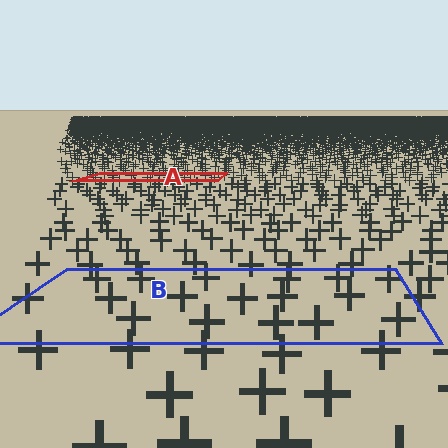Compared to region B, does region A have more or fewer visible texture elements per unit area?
Region A has more texture elements per unit area — they are packed more densely because it is farther away.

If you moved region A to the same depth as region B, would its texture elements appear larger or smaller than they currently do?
They would appear larger. At a closer depth, the same texture elements are projected at a bigger on-screen size.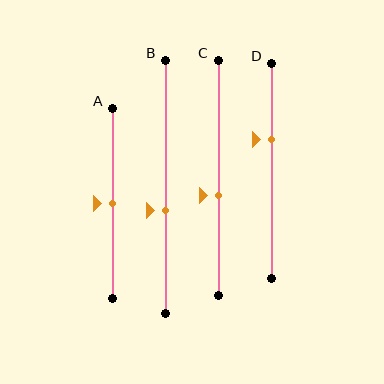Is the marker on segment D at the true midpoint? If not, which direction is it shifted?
No, the marker on segment D is shifted upward by about 14% of the segment length.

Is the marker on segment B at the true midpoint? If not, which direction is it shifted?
No, the marker on segment B is shifted downward by about 9% of the segment length.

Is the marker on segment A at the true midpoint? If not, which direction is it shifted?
Yes, the marker on segment A is at the true midpoint.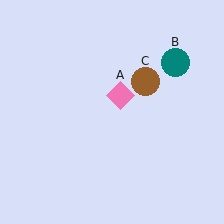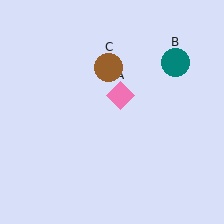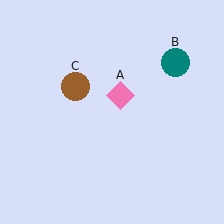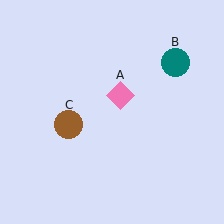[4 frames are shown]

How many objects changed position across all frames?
1 object changed position: brown circle (object C).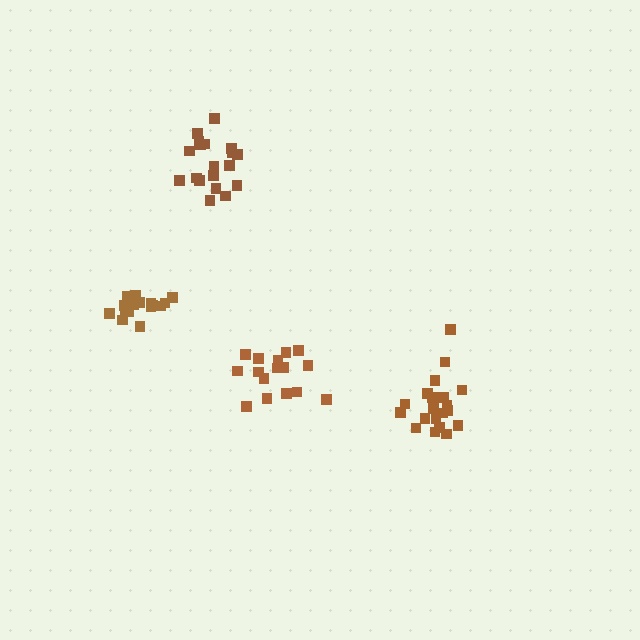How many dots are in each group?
Group 1: 16 dots, Group 2: 21 dots, Group 3: 19 dots, Group 4: 16 dots (72 total).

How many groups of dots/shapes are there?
There are 4 groups.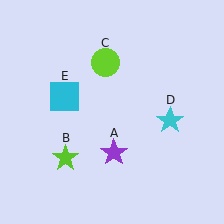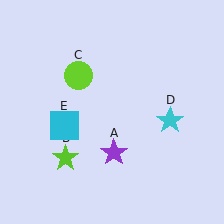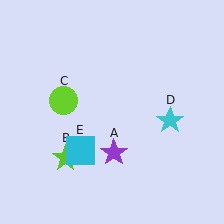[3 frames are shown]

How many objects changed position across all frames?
2 objects changed position: lime circle (object C), cyan square (object E).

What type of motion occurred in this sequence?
The lime circle (object C), cyan square (object E) rotated counterclockwise around the center of the scene.